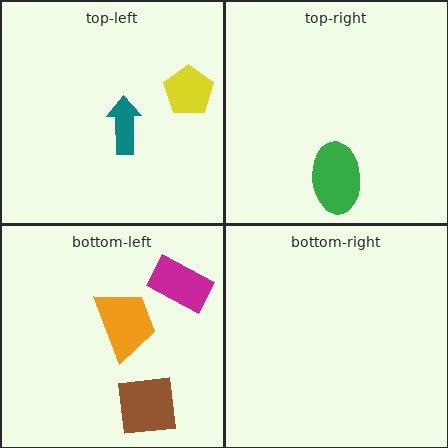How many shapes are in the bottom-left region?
3.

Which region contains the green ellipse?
The top-right region.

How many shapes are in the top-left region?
2.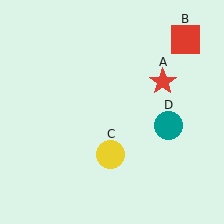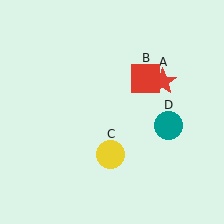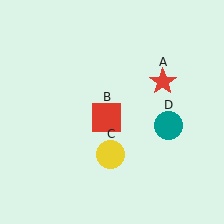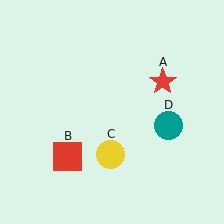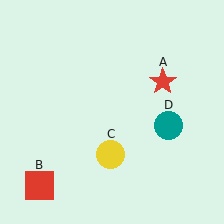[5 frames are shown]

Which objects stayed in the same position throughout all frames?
Red star (object A) and yellow circle (object C) and teal circle (object D) remained stationary.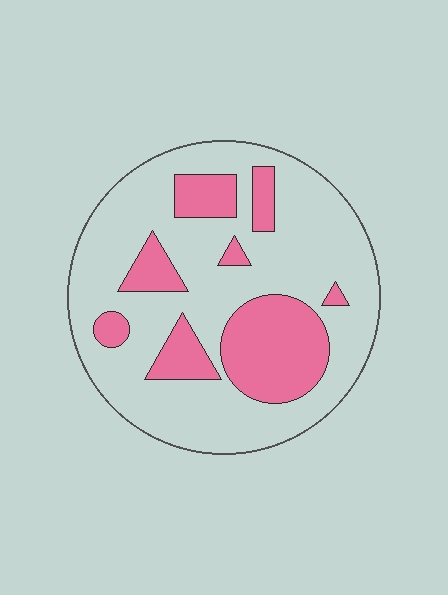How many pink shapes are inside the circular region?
8.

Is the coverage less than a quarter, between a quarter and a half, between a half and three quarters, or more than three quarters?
Between a quarter and a half.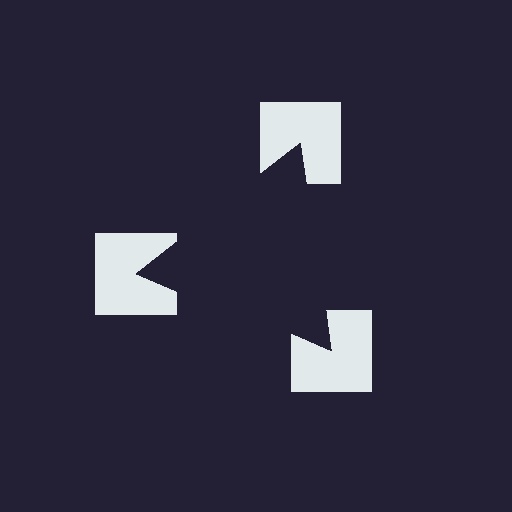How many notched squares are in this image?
There are 3 — one at each vertex of the illusory triangle.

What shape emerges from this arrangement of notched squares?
An illusory triangle — its edges are inferred from the aligned wedge cuts in the notched squares, not physically drawn.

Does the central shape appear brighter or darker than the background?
It typically appears slightly darker than the background, even though no actual brightness change is drawn.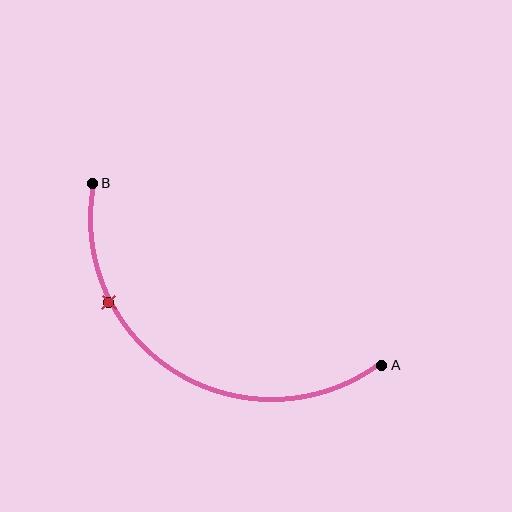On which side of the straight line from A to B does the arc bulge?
The arc bulges below the straight line connecting A and B.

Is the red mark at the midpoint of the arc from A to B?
No. The red mark lies on the arc but is closer to endpoint B. The arc midpoint would be at the point on the curve equidistant along the arc from both A and B.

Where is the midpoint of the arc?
The arc midpoint is the point on the curve farthest from the straight line joining A and B. It sits below that line.